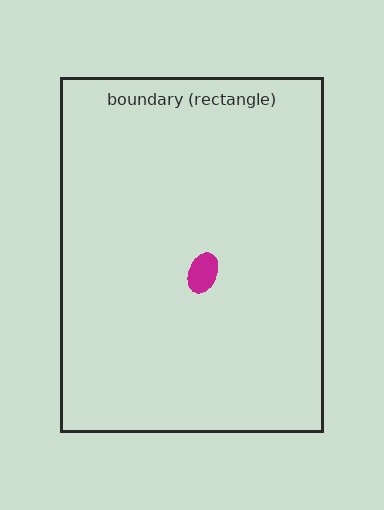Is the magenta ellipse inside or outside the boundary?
Inside.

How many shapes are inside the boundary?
1 inside, 0 outside.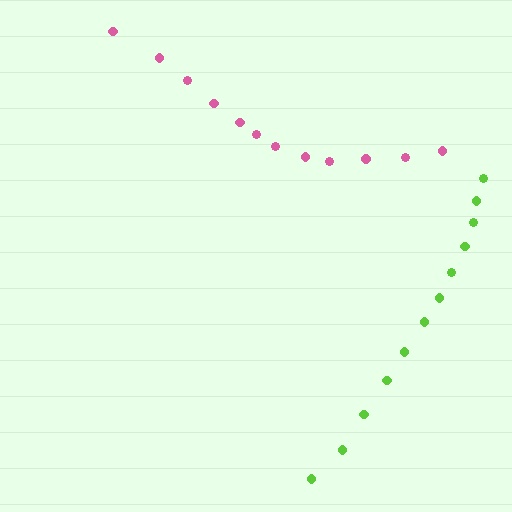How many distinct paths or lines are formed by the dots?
There are 2 distinct paths.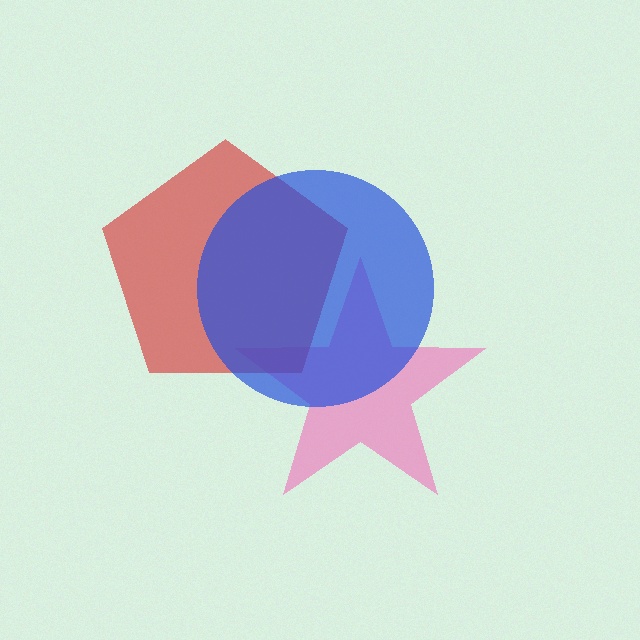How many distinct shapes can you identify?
There are 3 distinct shapes: a pink star, a red pentagon, a blue circle.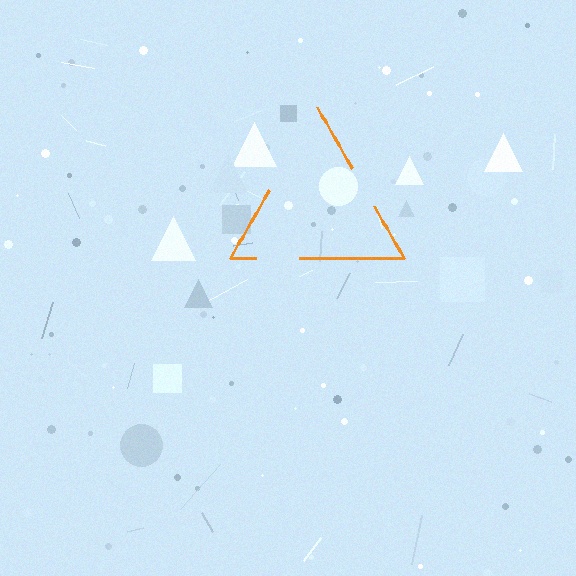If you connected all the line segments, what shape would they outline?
They would outline a triangle.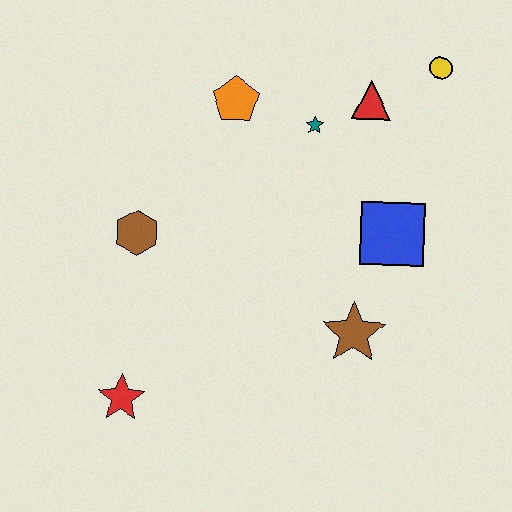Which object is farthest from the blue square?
The red star is farthest from the blue square.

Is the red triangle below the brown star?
No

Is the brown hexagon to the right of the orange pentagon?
No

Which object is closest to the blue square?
The brown star is closest to the blue square.